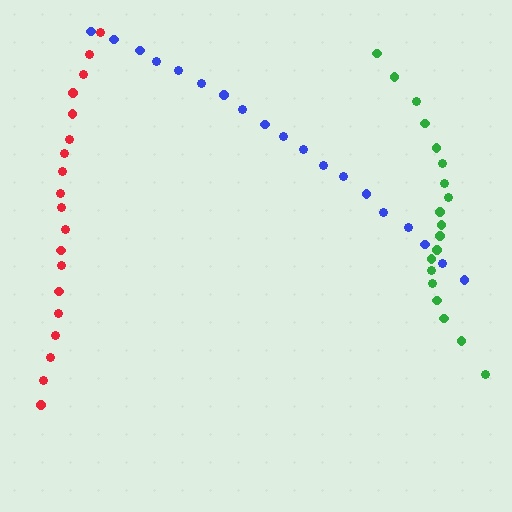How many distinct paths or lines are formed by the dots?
There are 3 distinct paths.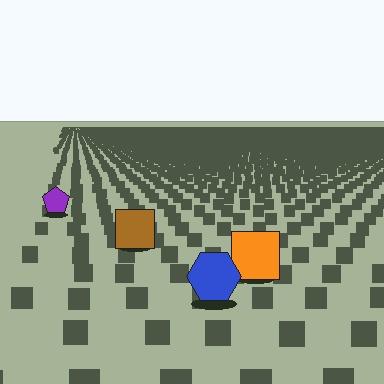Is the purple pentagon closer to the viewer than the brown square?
No. The brown square is closer — you can tell from the texture gradient: the ground texture is coarser near it.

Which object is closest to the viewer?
The blue hexagon is closest. The texture marks near it are larger and more spread out.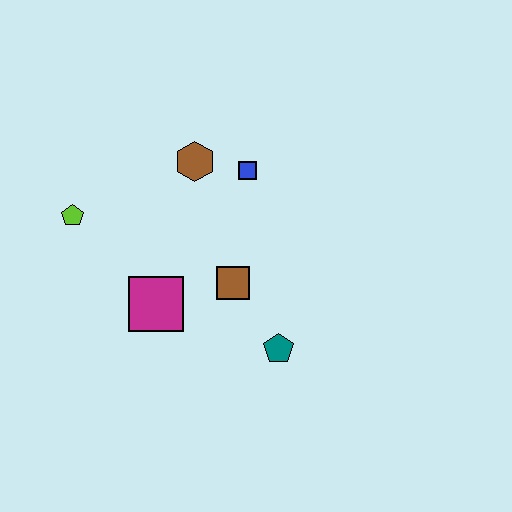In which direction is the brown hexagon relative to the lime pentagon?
The brown hexagon is to the right of the lime pentagon.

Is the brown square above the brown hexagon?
No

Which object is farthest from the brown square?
The lime pentagon is farthest from the brown square.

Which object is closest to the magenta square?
The brown square is closest to the magenta square.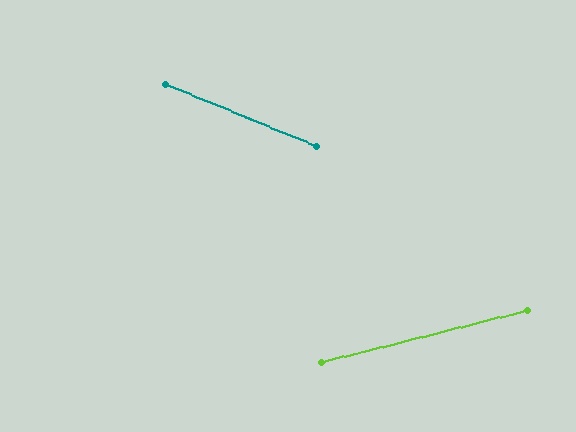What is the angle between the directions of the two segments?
Approximately 36 degrees.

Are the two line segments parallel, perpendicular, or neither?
Neither parallel nor perpendicular — they differ by about 36°.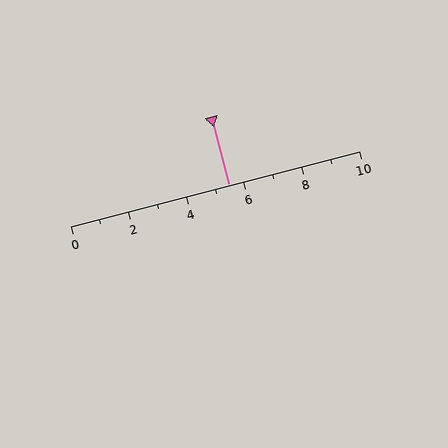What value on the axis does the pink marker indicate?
The marker indicates approximately 5.5.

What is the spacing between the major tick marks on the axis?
The major ticks are spaced 2 apart.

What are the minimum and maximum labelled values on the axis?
The axis runs from 0 to 10.